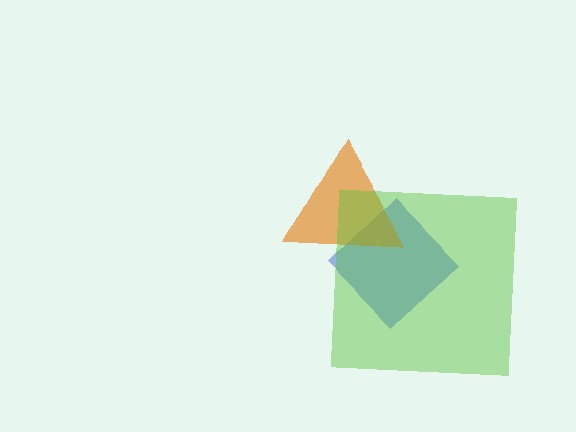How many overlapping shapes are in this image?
There are 3 overlapping shapes in the image.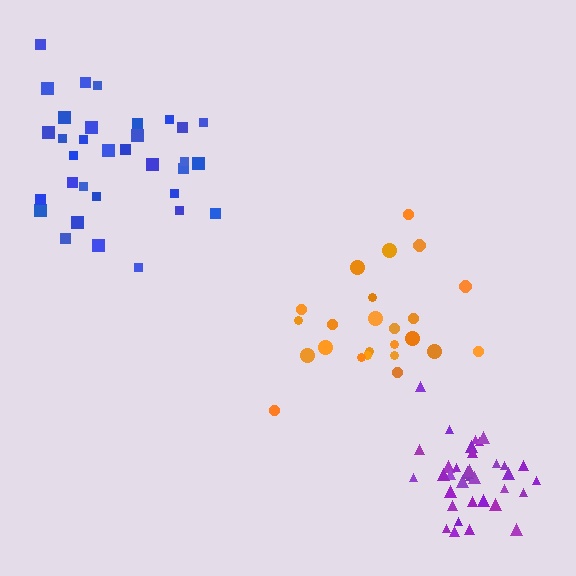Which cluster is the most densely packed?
Purple.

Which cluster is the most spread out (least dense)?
Orange.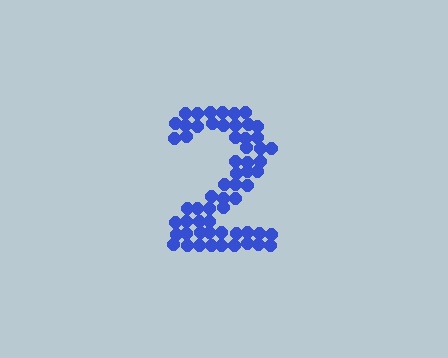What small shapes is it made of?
It is made of small circles.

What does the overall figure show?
The overall figure shows the digit 2.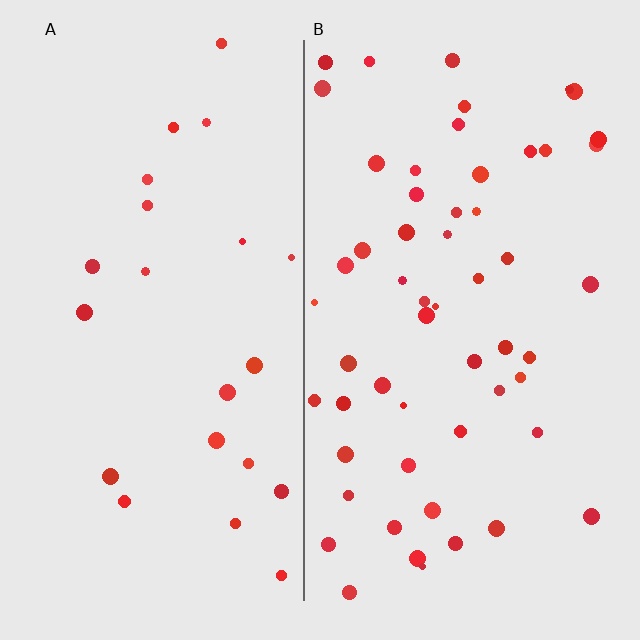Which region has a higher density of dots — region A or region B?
B (the right).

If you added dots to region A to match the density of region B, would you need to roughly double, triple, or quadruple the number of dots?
Approximately triple.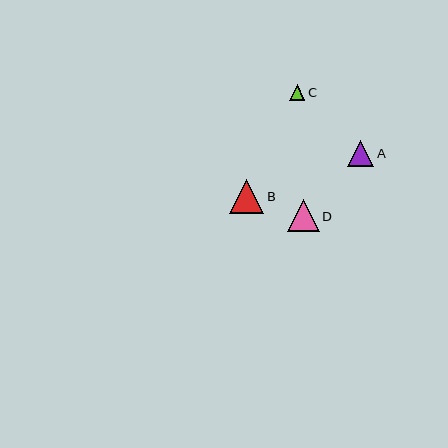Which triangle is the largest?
Triangle B is the largest with a size of approximately 35 pixels.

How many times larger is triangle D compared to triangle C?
Triangle D is approximately 2.0 times the size of triangle C.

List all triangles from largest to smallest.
From largest to smallest: B, D, A, C.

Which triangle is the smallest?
Triangle C is the smallest with a size of approximately 16 pixels.